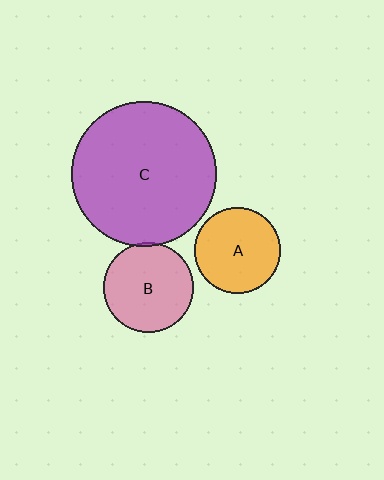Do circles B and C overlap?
Yes.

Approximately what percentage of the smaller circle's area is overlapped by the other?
Approximately 5%.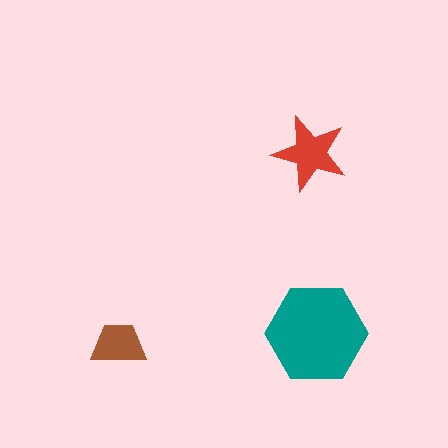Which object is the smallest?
The brown trapezoid.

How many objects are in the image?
There are 3 objects in the image.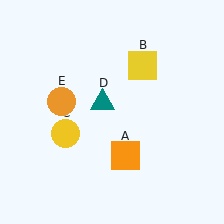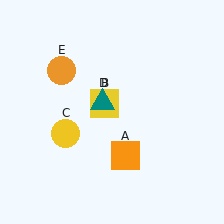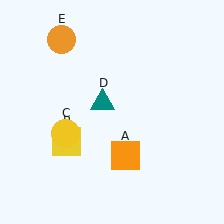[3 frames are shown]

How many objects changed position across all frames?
2 objects changed position: yellow square (object B), orange circle (object E).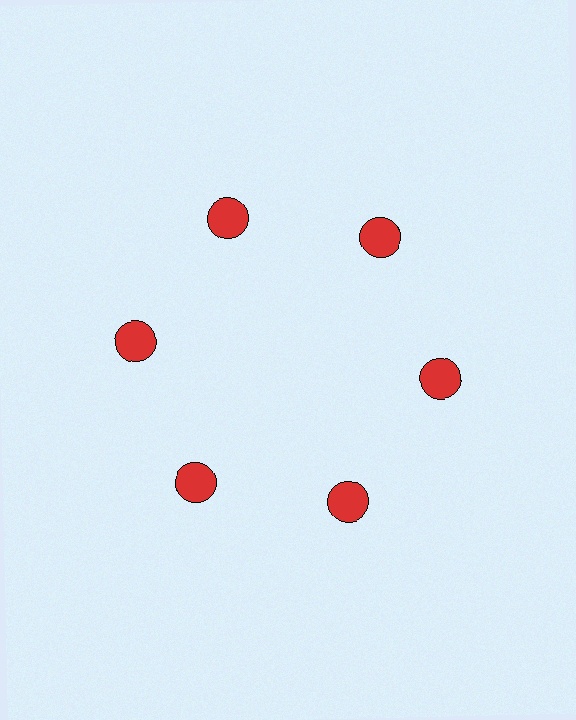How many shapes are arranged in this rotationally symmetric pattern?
There are 6 shapes, arranged in 6 groups of 1.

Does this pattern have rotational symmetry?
Yes, this pattern has 6-fold rotational symmetry. It looks the same after rotating 60 degrees around the center.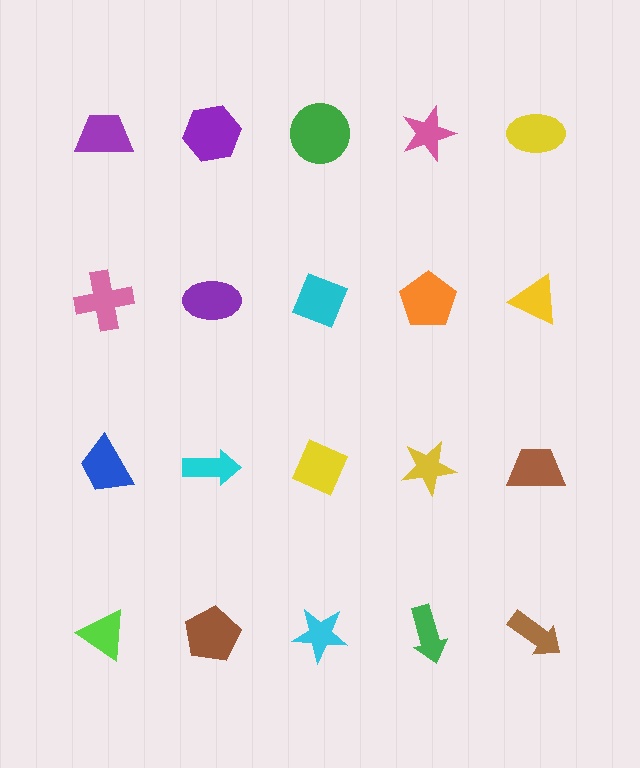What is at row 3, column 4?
A yellow star.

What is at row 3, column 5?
A brown trapezoid.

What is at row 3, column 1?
A blue trapezoid.